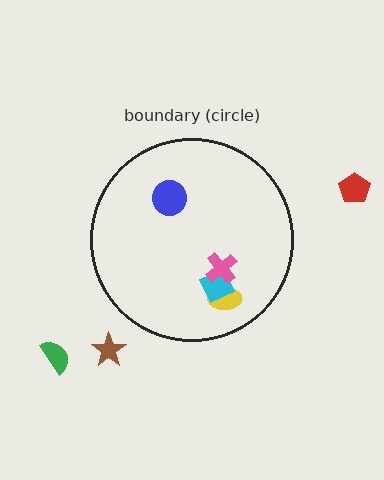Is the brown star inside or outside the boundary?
Outside.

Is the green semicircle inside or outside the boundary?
Outside.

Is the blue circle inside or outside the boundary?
Inside.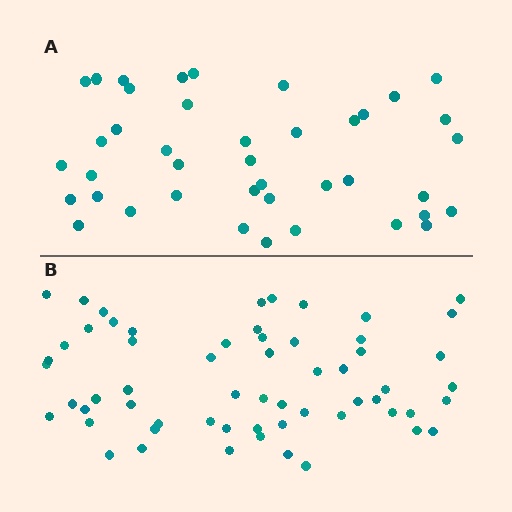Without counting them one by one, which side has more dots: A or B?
Region B (the bottom region) has more dots.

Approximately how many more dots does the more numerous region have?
Region B has approximately 20 more dots than region A.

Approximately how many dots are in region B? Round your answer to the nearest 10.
About 60 dots.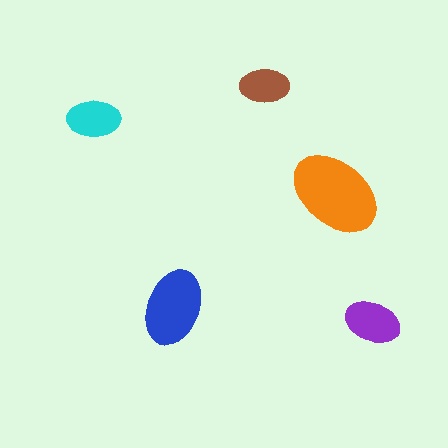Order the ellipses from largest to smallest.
the orange one, the blue one, the purple one, the cyan one, the brown one.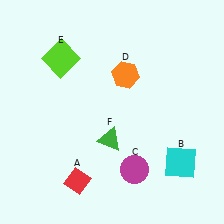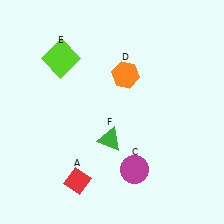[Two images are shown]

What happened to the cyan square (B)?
The cyan square (B) was removed in Image 2. It was in the bottom-right area of Image 1.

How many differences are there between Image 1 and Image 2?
There is 1 difference between the two images.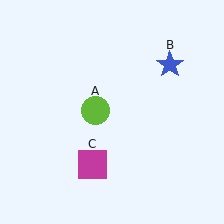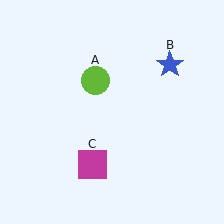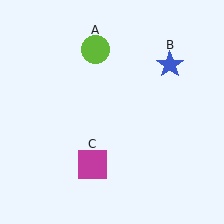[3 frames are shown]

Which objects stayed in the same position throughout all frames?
Blue star (object B) and magenta square (object C) remained stationary.